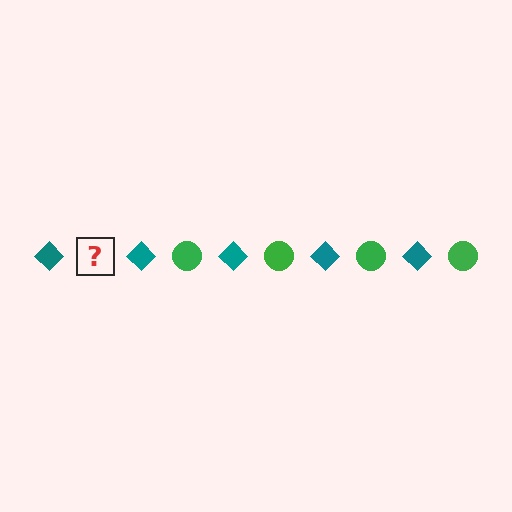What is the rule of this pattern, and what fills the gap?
The rule is that the pattern alternates between teal diamond and green circle. The gap should be filled with a green circle.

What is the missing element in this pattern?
The missing element is a green circle.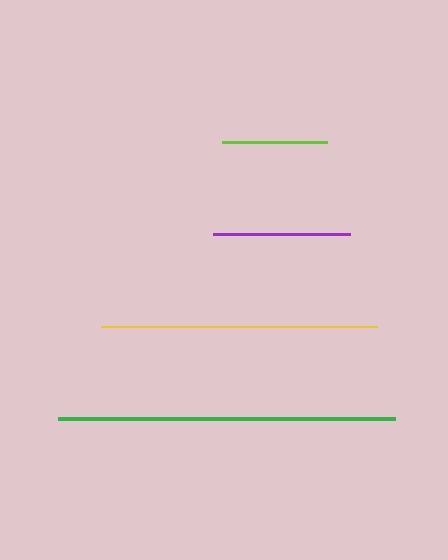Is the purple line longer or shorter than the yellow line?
The yellow line is longer than the purple line.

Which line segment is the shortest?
The lime line is the shortest at approximately 105 pixels.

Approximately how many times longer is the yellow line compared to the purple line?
The yellow line is approximately 2.0 times the length of the purple line.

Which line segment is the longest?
The green line is the longest at approximately 337 pixels.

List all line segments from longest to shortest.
From longest to shortest: green, yellow, purple, lime.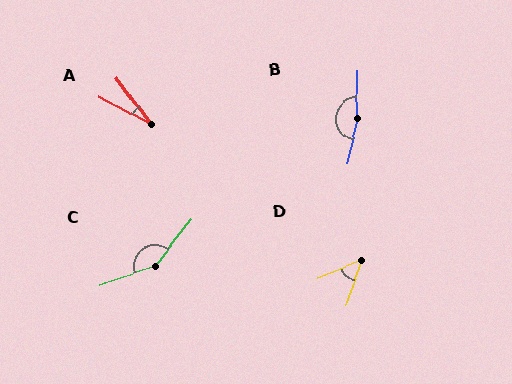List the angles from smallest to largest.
A (26°), D (47°), C (147°), B (168°).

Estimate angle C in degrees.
Approximately 147 degrees.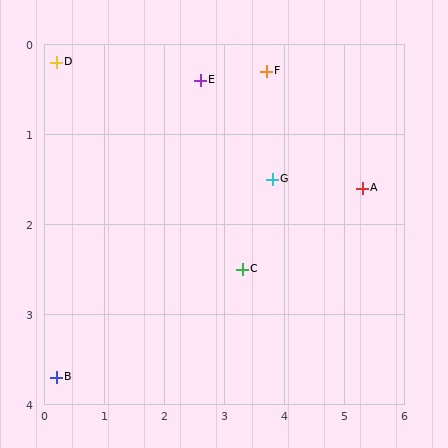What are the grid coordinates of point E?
Point E is at approximately (2.6, 0.4).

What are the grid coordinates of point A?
Point A is at approximately (5.3, 1.6).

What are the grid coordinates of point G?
Point G is at approximately (3.8, 1.5).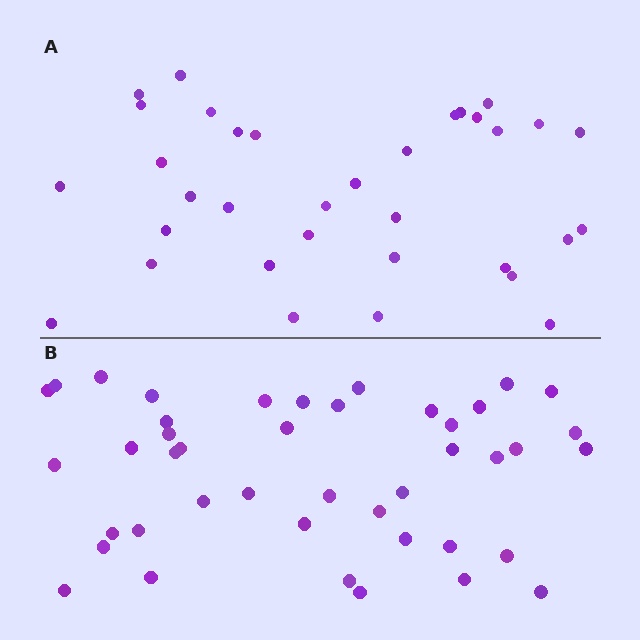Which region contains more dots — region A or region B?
Region B (the bottom region) has more dots.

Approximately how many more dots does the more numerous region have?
Region B has roughly 8 or so more dots than region A.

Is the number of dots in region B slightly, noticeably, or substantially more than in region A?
Region B has noticeably more, but not dramatically so. The ratio is roughly 1.3 to 1.